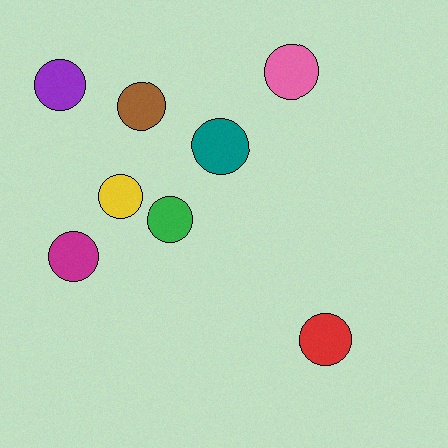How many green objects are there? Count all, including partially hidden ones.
There is 1 green object.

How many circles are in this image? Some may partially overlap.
There are 8 circles.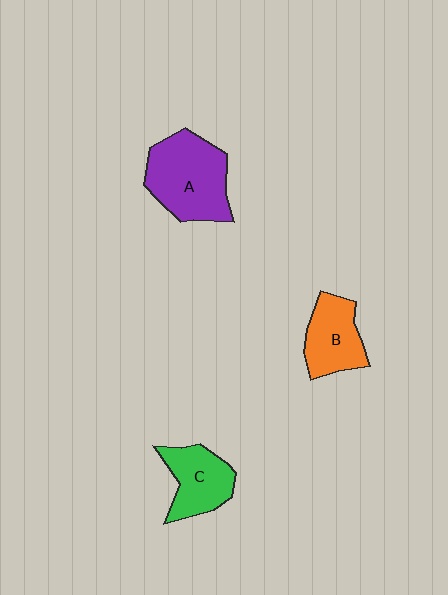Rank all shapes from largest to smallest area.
From largest to smallest: A (purple), B (orange), C (green).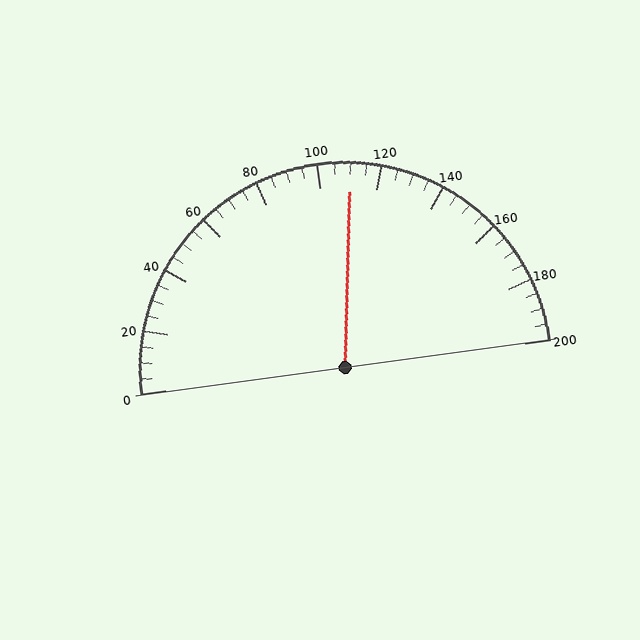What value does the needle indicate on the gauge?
The needle indicates approximately 110.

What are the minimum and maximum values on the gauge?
The gauge ranges from 0 to 200.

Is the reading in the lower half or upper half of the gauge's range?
The reading is in the upper half of the range (0 to 200).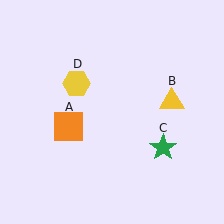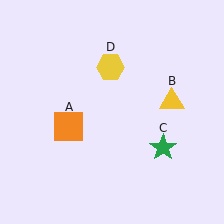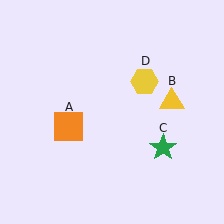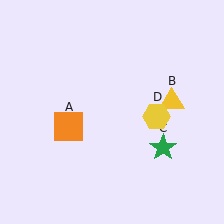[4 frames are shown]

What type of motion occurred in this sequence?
The yellow hexagon (object D) rotated clockwise around the center of the scene.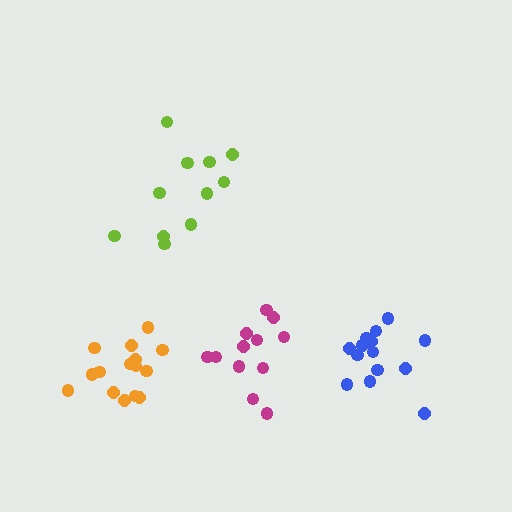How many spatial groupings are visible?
There are 4 spatial groupings.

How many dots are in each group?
Group 1: 15 dots, Group 2: 15 dots, Group 3: 11 dots, Group 4: 12 dots (53 total).